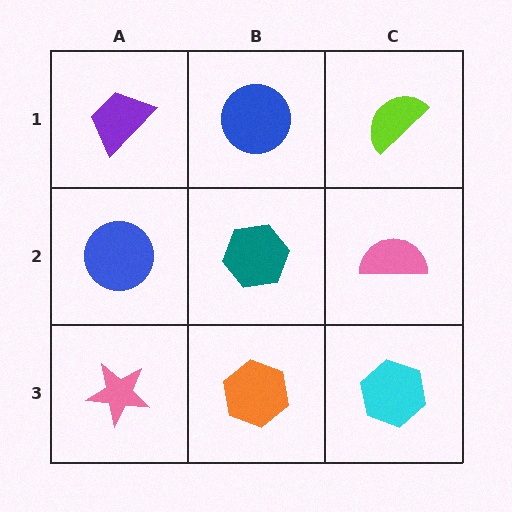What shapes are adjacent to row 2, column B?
A blue circle (row 1, column B), an orange hexagon (row 3, column B), a blue circle (row 2, column A), a pink semicircle (row 2, column C).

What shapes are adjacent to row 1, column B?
A teal hexagon (row 2, column B), a purple trapezoid (row 1, column A), a lime semicircle (row 1, column C).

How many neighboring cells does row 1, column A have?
2.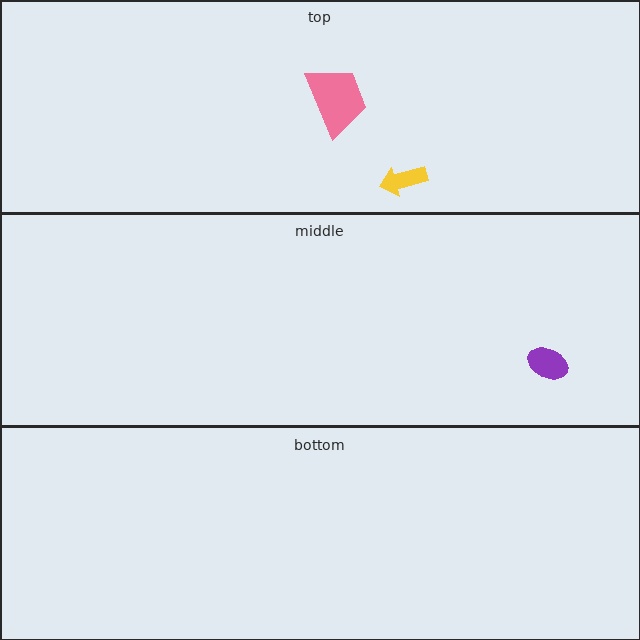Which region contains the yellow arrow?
The top region.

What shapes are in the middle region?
The purple ellipse.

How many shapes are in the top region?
2.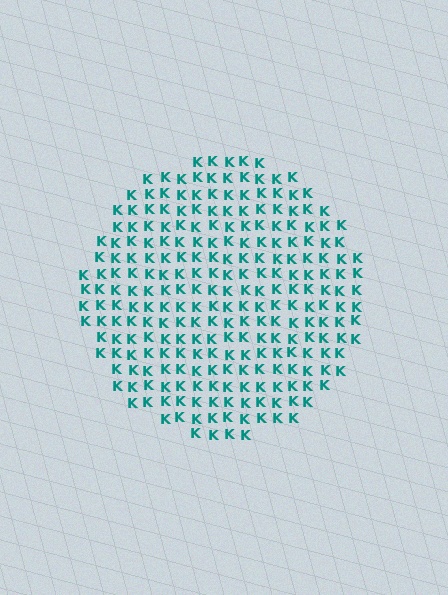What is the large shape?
The large shape is a circle.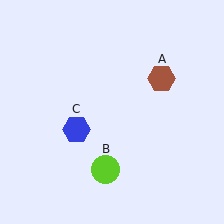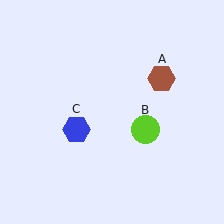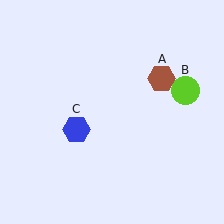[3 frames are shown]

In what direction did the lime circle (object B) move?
The lime circle (object B) moved up and to the right.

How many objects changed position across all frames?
1 object changed position: lime circle (object B).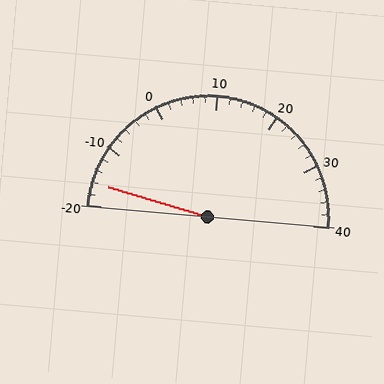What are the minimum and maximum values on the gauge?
The gauge ranges from -20 to 40.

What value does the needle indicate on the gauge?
The needle indicates approximately -16.